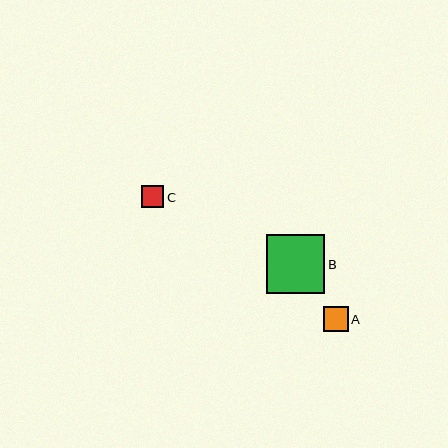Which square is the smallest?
Square C is the smallest with a size of approximately 22 pixels.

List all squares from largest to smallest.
From largest to smallest: B, A, C.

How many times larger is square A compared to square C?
Square A is approximately 1.1 times the size of square C.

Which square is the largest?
Square B is the largest with a size of approximately 59 pixels.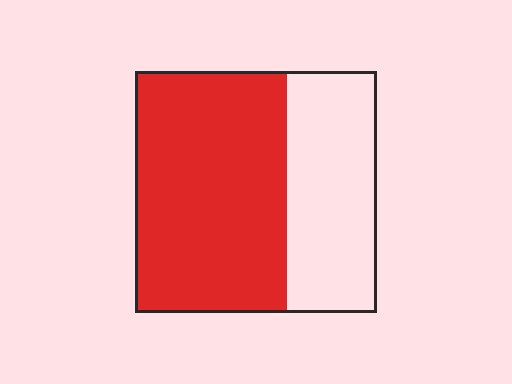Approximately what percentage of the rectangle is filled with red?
Approximately 65%.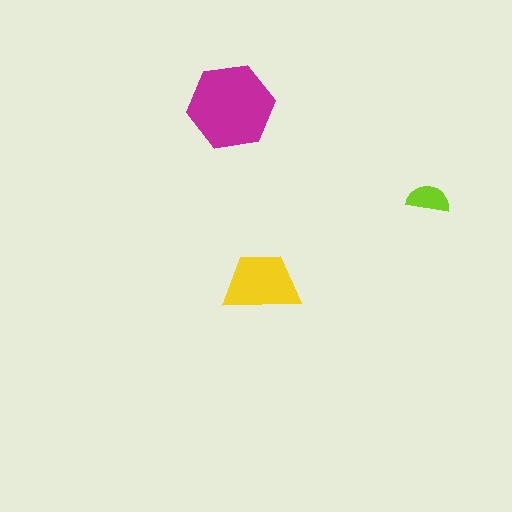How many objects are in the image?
There are 3 objects in the image.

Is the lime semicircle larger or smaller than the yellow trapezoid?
Smaller.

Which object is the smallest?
The lime semicircle.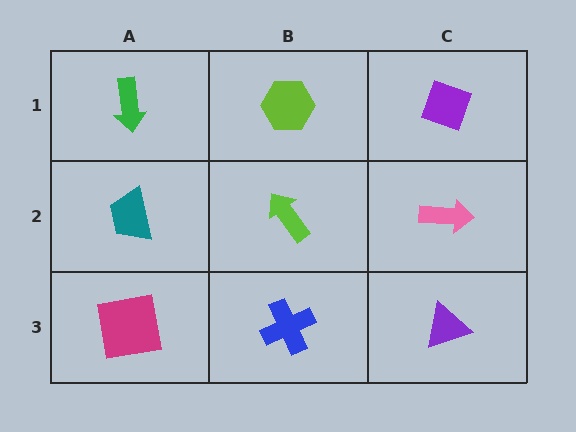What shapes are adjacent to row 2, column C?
A purple diamond (row 1, column C), a purple triangle (row 3, column C), a lime arrow (row 2, column B).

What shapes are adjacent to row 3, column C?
A pink arrow (row 2, column C), a blue cross (row 3, column B).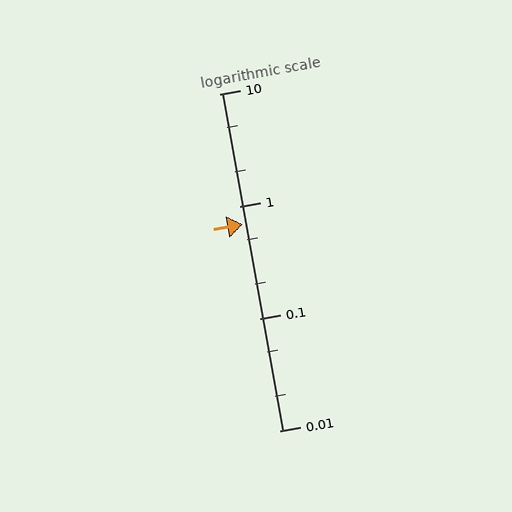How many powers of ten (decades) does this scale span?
The scale spans 3 decades, from 0.01 to 10.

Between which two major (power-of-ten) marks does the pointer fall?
The pointer is between 0.1 and 1.